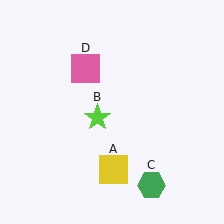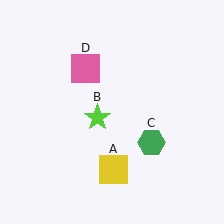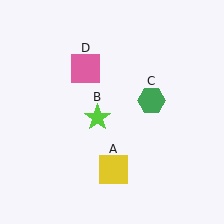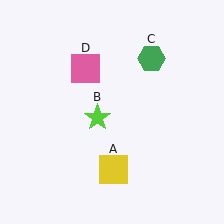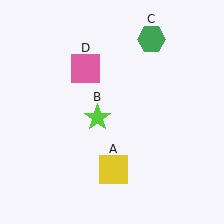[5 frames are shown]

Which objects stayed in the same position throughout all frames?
Yellow square (object A) and lime star (object B) and pink square (object D) remained stationary.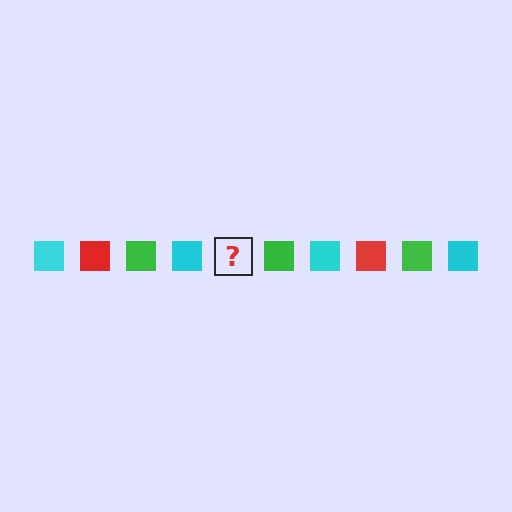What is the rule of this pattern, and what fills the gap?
The rule is that the pattern cycles through cyan, red, green squares. The gap should be filled with a red square.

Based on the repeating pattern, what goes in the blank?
The blank should be a red square.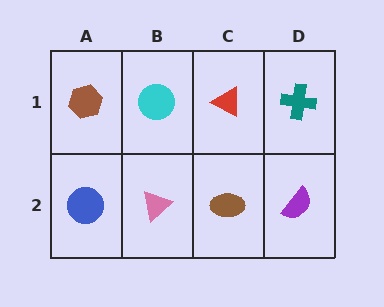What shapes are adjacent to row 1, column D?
A purple semicircle (row 2, column D), a red triangle (row 1, column C).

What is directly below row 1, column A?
A blue circle.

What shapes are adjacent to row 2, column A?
A brown hexagon (row 1, column A), a pink triangle (row 2, column B).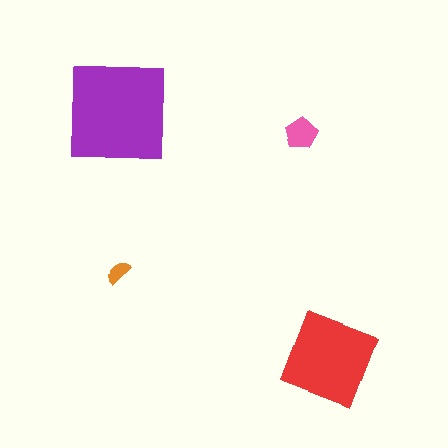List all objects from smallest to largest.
The orange semicircle, the pink pentagon, the red diamond, the purple square.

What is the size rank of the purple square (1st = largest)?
1st.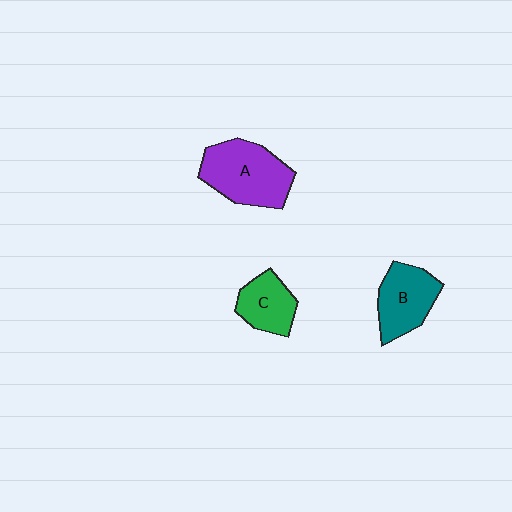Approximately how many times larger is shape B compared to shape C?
Approximately 1.2 times.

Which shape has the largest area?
Shape A (purple).